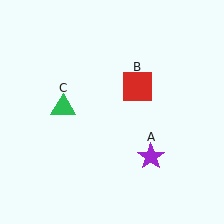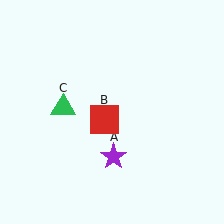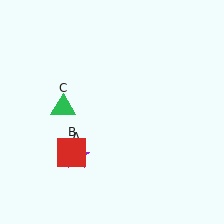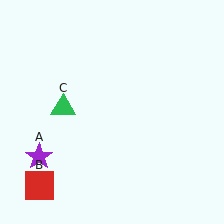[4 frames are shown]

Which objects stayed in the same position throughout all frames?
Green triangle (object C) remained stationary.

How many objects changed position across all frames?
2 objects changed position: purple star (object A), red square (object B).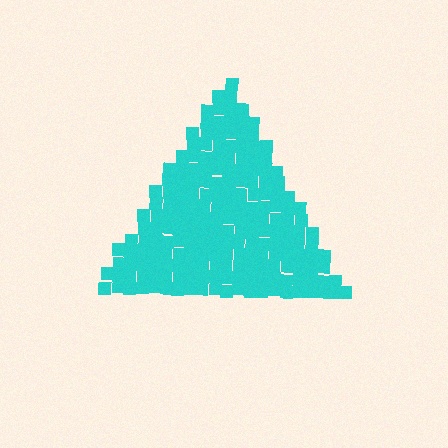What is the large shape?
The large shape is a triangle.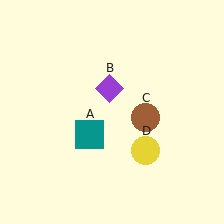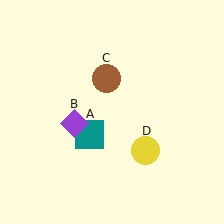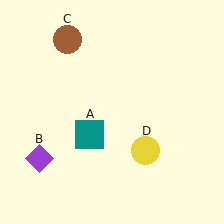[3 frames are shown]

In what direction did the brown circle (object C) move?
The brown circle (object C) moved up and to the left.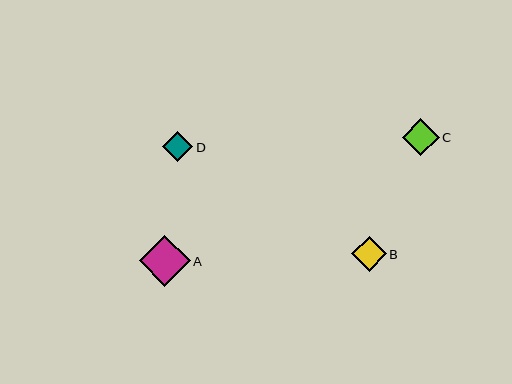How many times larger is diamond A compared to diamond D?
Diamond A is approximately 1.7 times the size of diamond D.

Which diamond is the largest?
Diamond A is the largest with a size of approximately 51 pixels.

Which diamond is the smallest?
Diamond D is the smallest with a size of approximately 30 pixels.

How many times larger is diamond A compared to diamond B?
Diamond A is approximately 1.5 times the size of diamond B.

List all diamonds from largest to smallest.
From largest to smallest: A, C, B, D.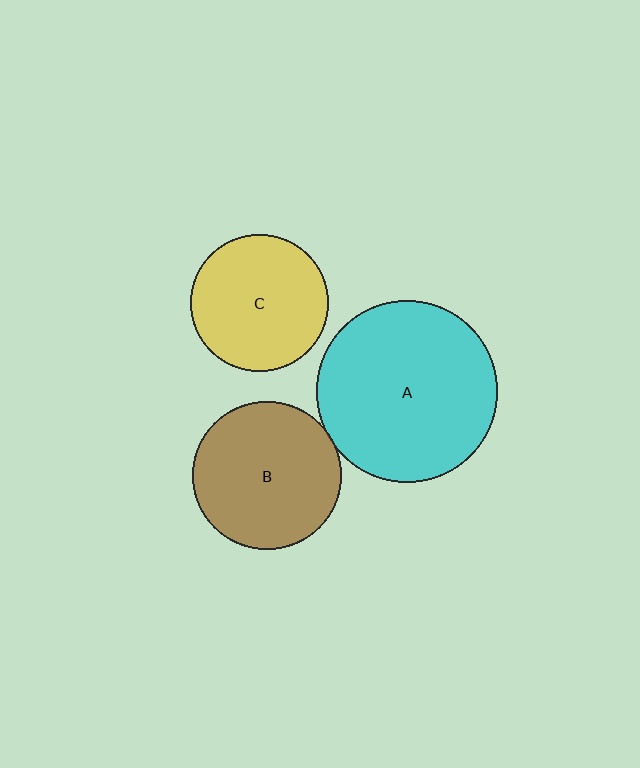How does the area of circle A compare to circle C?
Approximately 1.7 times.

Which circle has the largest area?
Circle A (cyan).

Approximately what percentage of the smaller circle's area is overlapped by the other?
Approximately 5%.